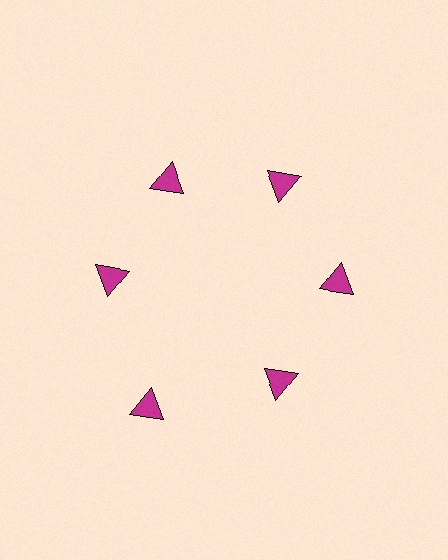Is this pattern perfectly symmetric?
No. The 6 magenta triangles are arranged in a ring, but one element near the 7 o'clock position is pushed outward from the center, breaking the 6-fold rotational symmetry.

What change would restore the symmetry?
The symmetry would be restored by moving it inward, back onto the ring so that all 6 triangles sit at equal angles and equal distance from the center.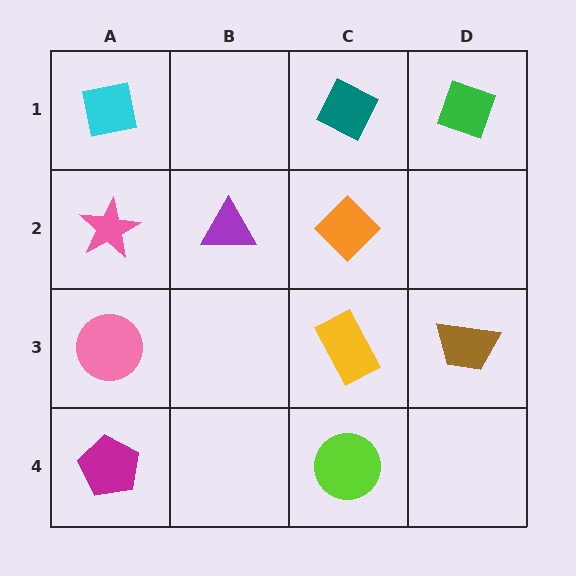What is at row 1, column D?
A green diamond.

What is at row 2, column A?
A pink star.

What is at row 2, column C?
An orange diamond.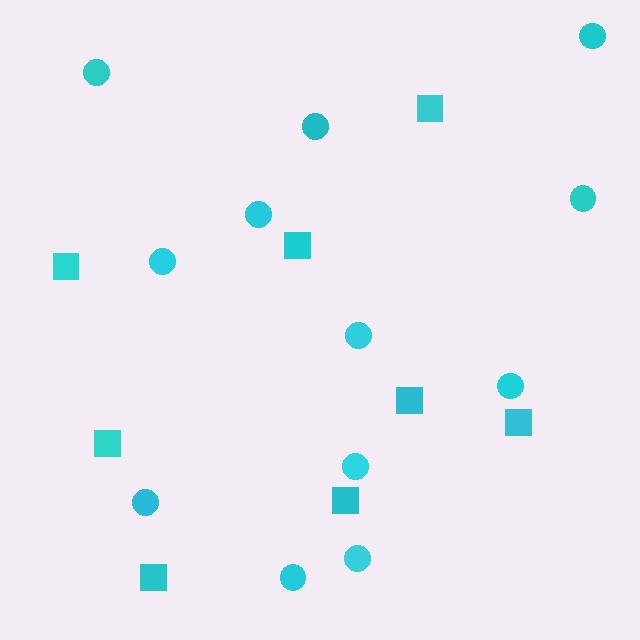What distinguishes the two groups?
There are 2 groups: one group of squares (8) and one group of circles (12).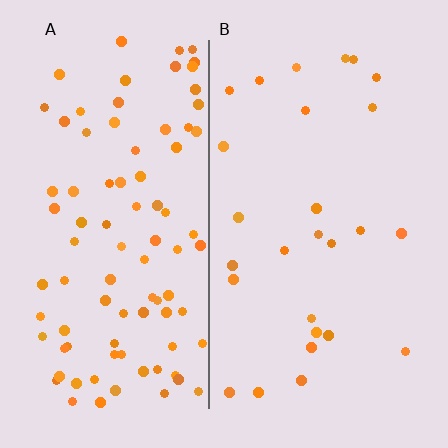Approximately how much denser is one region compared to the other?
Approximately 3.3× — region A over region B.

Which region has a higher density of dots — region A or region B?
A (the left).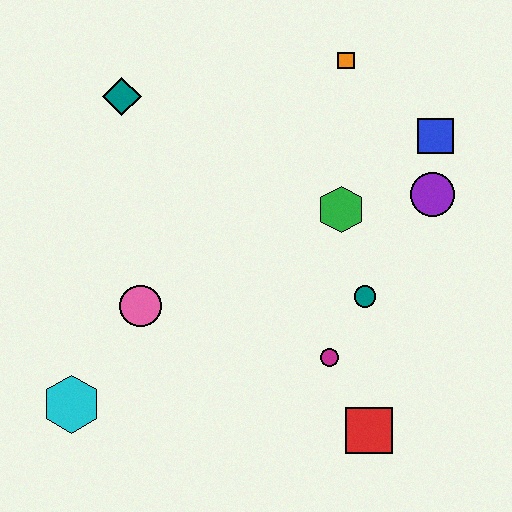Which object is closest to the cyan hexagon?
The pink circle is closest to the cyan hexagon.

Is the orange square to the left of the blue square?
Yes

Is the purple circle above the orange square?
No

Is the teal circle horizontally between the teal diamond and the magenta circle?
No